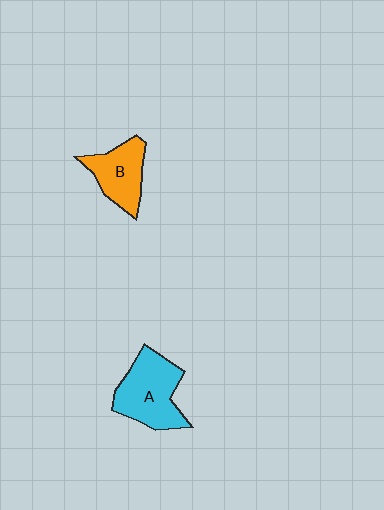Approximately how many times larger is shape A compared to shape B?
Approximately 1.4 times.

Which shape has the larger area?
Shape A (cyan).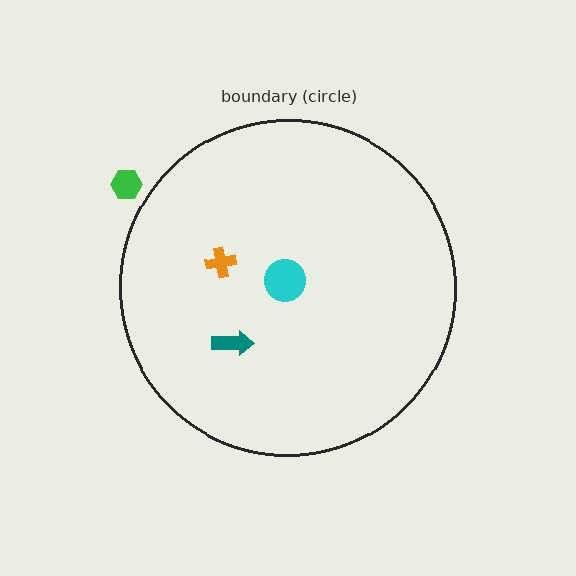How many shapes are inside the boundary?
3 inside, 1 outside.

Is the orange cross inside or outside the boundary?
Inside.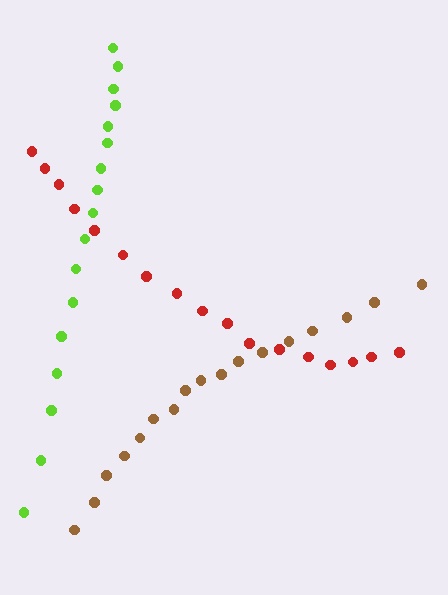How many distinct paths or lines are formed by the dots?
There are 3 distinct paths.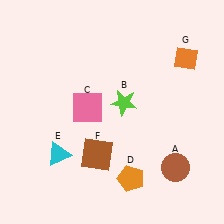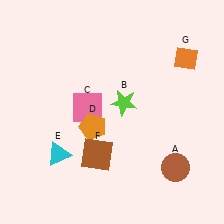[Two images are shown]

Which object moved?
The orange pentagon (D) moved up.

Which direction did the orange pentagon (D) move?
The orange pentagon (D) moved up.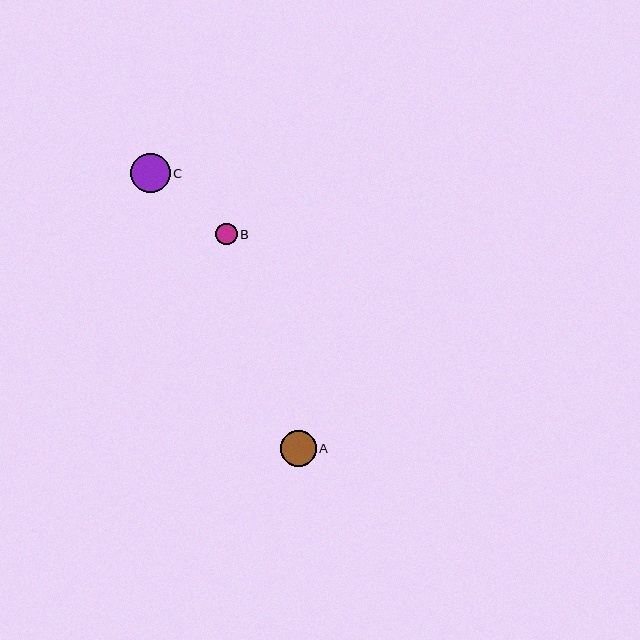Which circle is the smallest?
Circle B is the smallest with a size of approximately 22 pixels.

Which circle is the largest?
Circle C is the largest with a size of approximately 39 pixels.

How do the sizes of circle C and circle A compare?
Circle C and circle A are approximately the same size.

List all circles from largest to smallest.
From largest to smallest: C, A, B.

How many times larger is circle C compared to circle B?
Circle C is approximately 1.8 times the size of circle B.